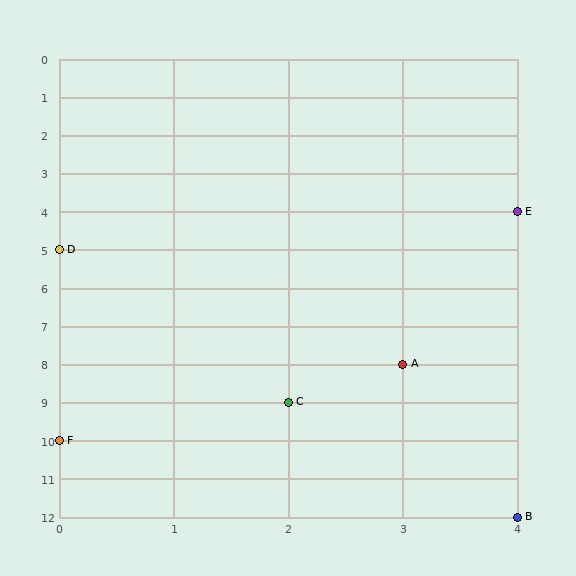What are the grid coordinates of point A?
Point A is at grid coordinates (3, 8).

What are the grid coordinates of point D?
Point D is at grid coordinates (0, 5).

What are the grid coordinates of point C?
Point C is at grid coordinates (2, 9).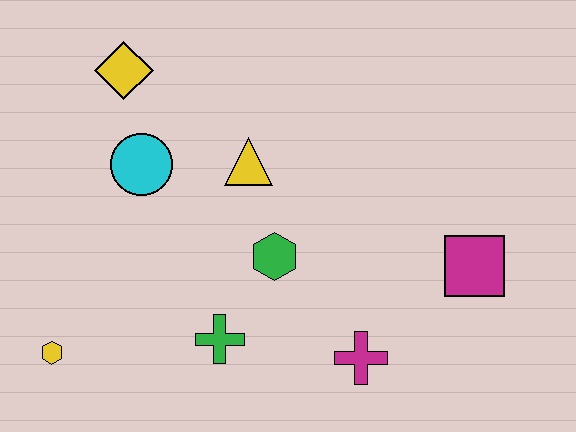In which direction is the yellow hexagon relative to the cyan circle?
The yellow hexagon is below the cyan circle.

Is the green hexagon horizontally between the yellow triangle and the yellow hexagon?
No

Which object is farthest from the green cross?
The yellow diamond is farthest from the green cross.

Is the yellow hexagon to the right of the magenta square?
No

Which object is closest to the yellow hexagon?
The green cross is closest to the yellow hexagon.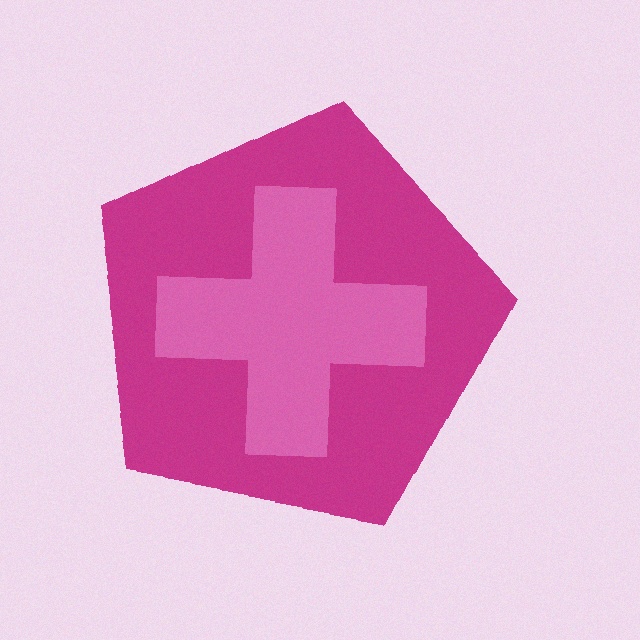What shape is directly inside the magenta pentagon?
The pink cross.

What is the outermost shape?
The magenta pentagon.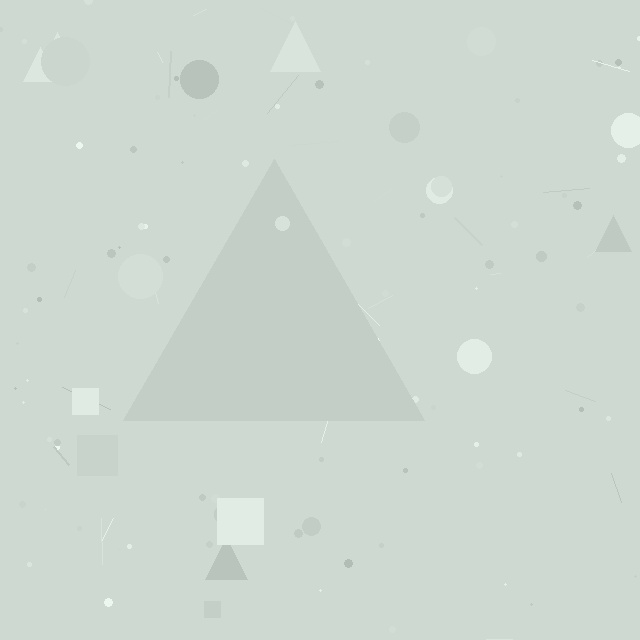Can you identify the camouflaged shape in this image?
The camouflaged shape is a triangle.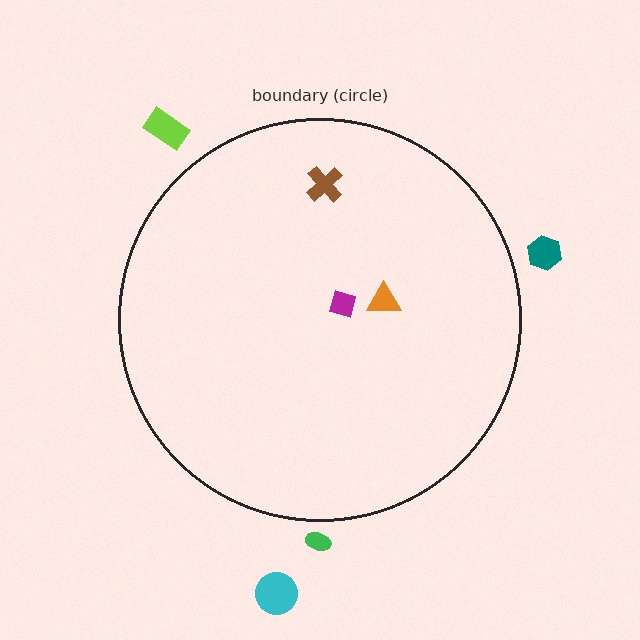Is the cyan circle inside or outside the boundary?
Outside.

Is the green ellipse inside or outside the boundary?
Outside.